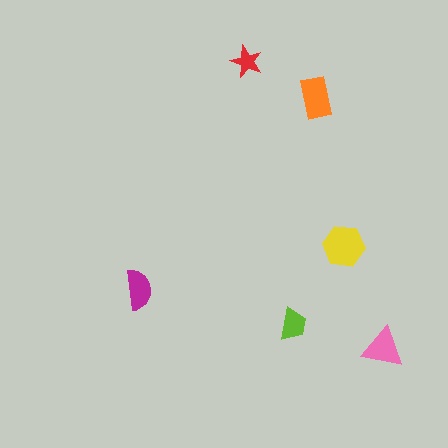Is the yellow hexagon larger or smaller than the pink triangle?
Larger.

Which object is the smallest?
The red star.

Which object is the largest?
The yellow hexagon.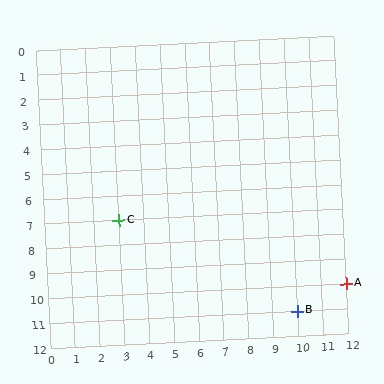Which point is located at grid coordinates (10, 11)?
Point B is at (10, 11).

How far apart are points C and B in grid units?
Points C and B are 7 columns and 4 rows apart (about 8.1 grid units diagonally).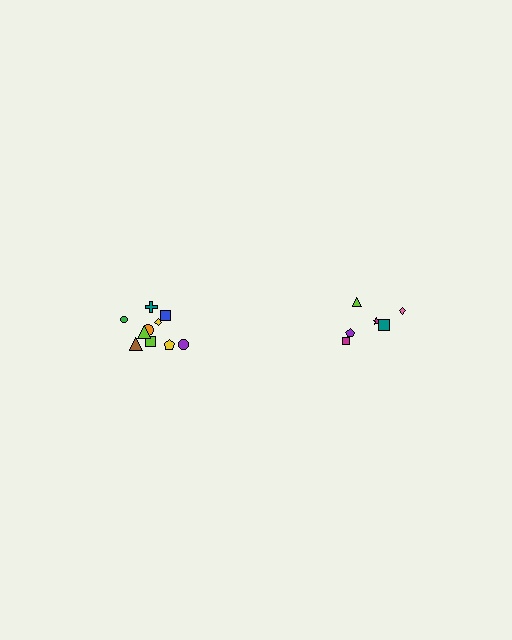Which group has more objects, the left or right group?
The left group.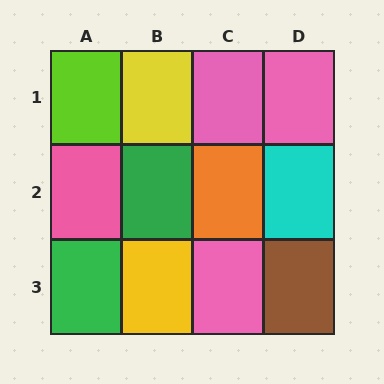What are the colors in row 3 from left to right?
Green, yellow, pink, brown.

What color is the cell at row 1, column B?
Yellow.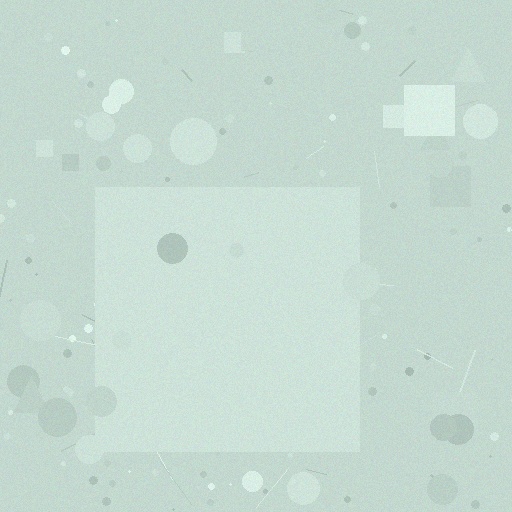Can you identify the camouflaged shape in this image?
The camouflaged shape is a square.